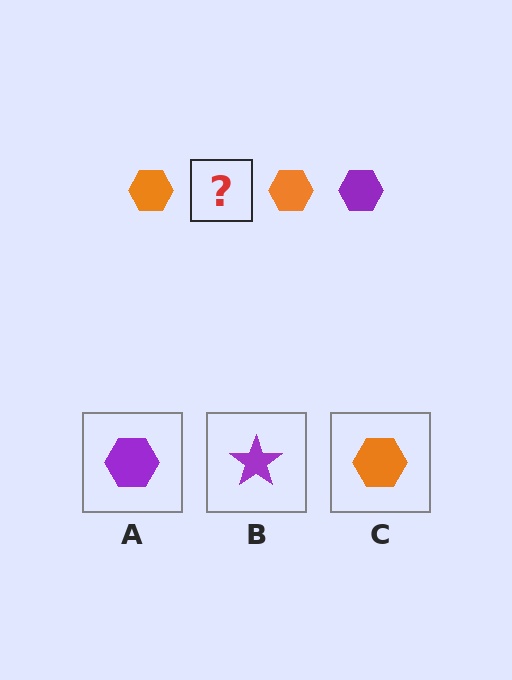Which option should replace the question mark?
Option A.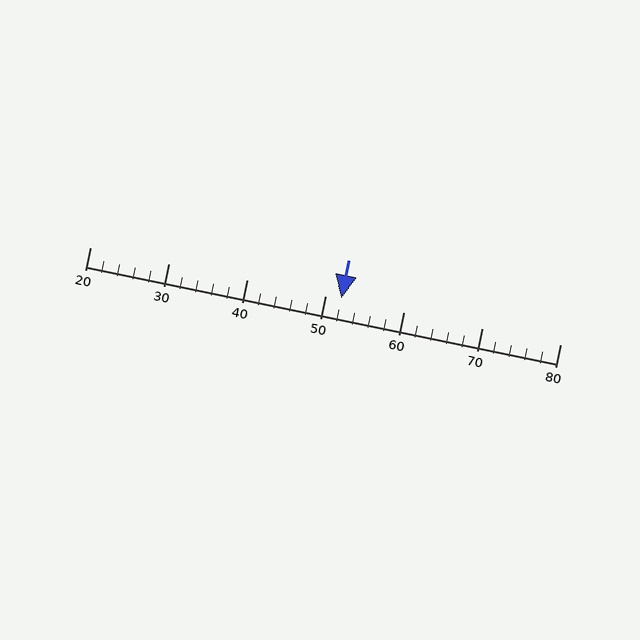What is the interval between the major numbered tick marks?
The major tick marks are spaced 10 units apart.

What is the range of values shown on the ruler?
The ruler shows values from 20 to 80.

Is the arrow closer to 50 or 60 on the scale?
The arrow is closer to 50.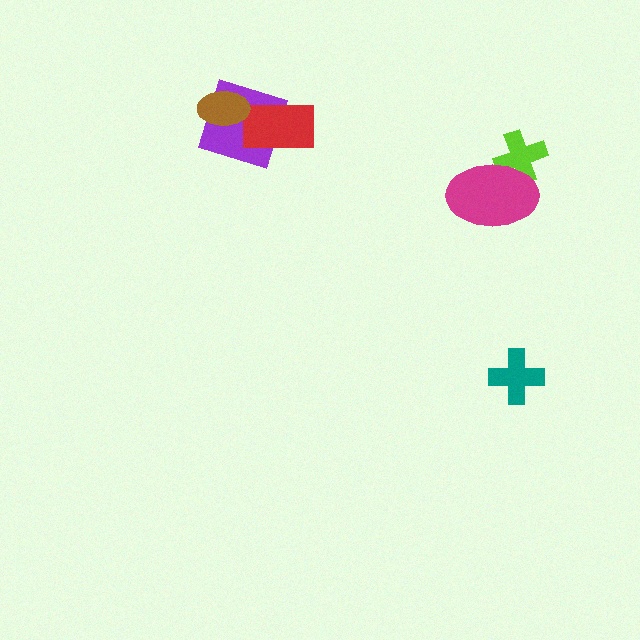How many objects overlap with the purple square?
2 objects overlap with the purple square.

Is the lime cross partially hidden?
Yes, it is partially covered by another shape.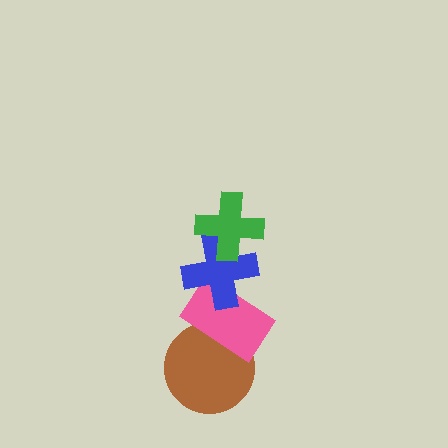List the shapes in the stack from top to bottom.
From top to bottom: the green cross, the blue cross, the pink rectangle, the brown circle.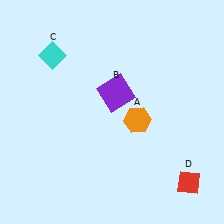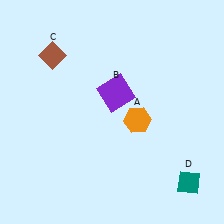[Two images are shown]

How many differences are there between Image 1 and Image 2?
There are 2 differences between the two images.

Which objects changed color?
C changed from cyan to brown. D changed from red to teal.